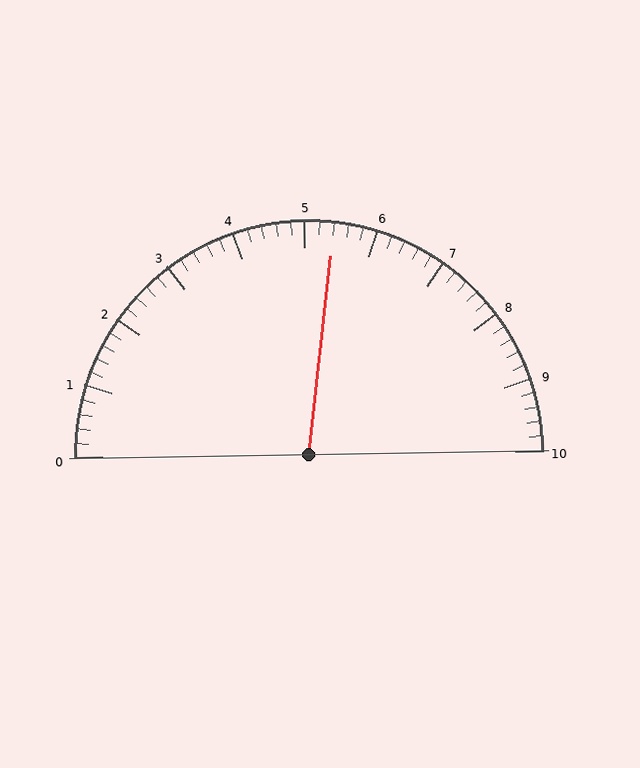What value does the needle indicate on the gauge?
The needle indicates approximately 5.4.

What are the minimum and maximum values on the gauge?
The gauge ranges from 0 to 10.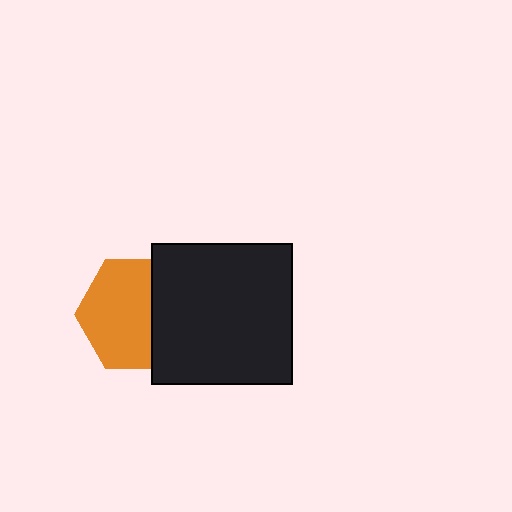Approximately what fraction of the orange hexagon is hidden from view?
Roughly 34% of the orange hexagon is hidden behind the black square.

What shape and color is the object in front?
The object in front is a black square.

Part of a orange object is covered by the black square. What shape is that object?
It is a hexagon.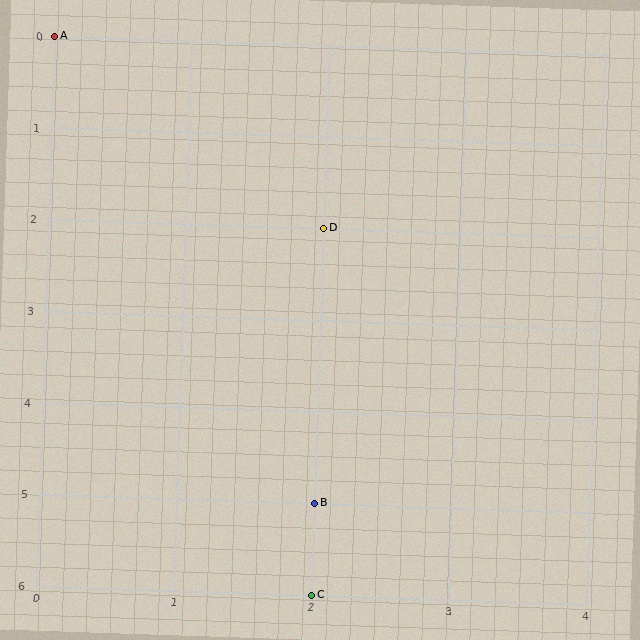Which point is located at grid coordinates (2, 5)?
Point B is at (2, 5).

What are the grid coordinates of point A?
Point A is at grid coordinates (0, 0).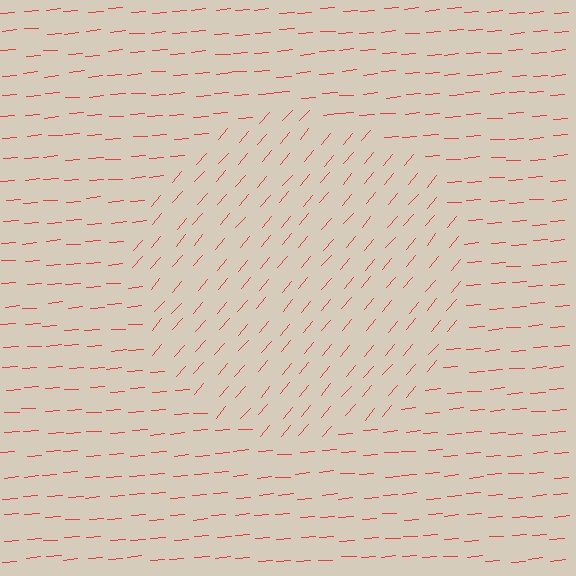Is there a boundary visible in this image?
Yes, there is a texture boundary formed by a change in line orientation.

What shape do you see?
I see a circle.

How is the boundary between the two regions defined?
The boundary is defined purely by a change in line orientation (approximately 45 degrees difference). All lines are the same color and thickness.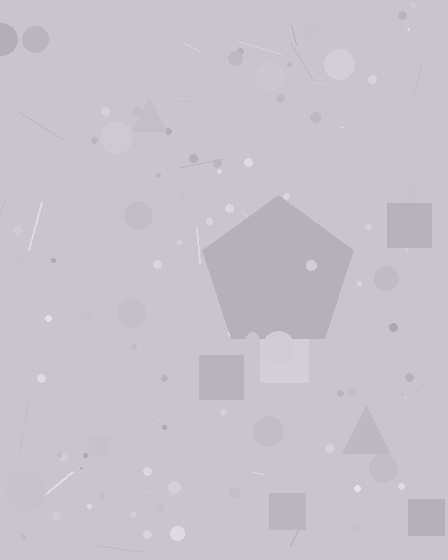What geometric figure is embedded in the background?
A pentagon is embedded in the background.